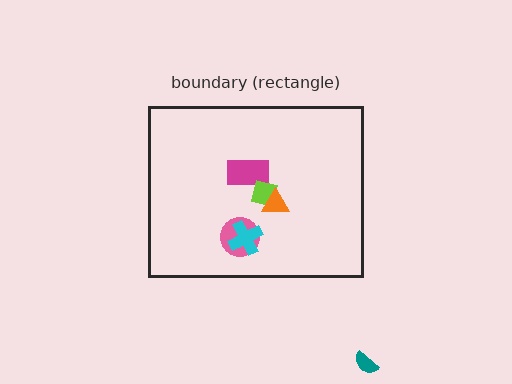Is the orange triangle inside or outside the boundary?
Inside.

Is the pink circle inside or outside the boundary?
Inside.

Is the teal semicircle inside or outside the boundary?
Outside.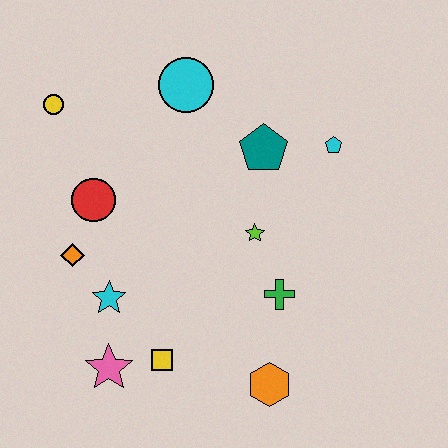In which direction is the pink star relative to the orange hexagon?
The pink star is to the left of the orange hexagon.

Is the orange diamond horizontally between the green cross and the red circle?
No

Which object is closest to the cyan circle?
The teal pentagon is closest to the cyan circle.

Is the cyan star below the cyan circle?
Yes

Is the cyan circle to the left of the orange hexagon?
Yes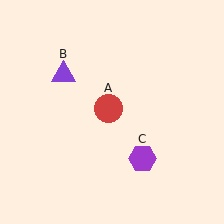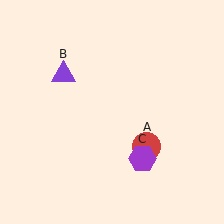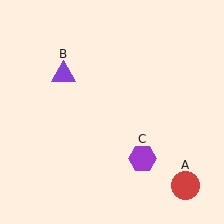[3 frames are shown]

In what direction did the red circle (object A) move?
The red circle (object A) moved down and to the right.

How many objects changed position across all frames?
1 object changed position: red circle (object A).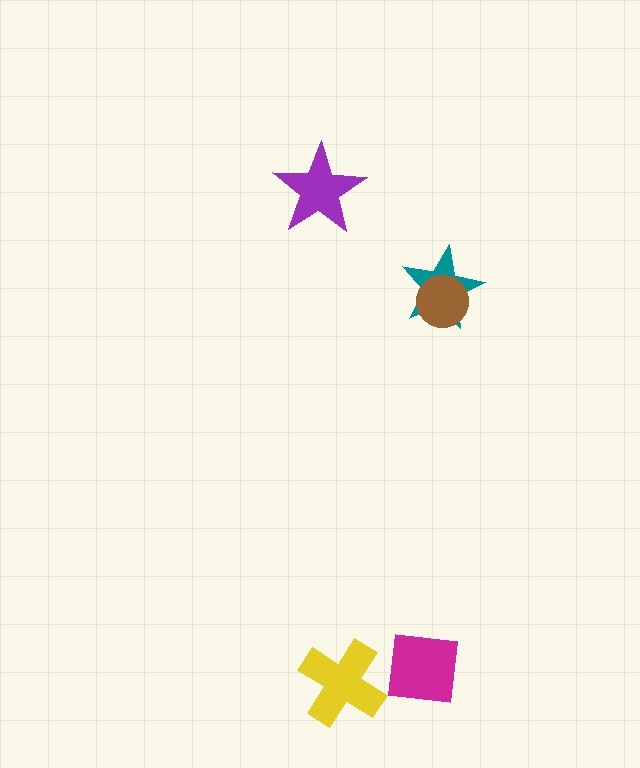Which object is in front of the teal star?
The brown circle is in front of the teal star.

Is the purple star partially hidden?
No, no other shape covers it.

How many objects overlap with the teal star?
1 object overlaps with the teal star.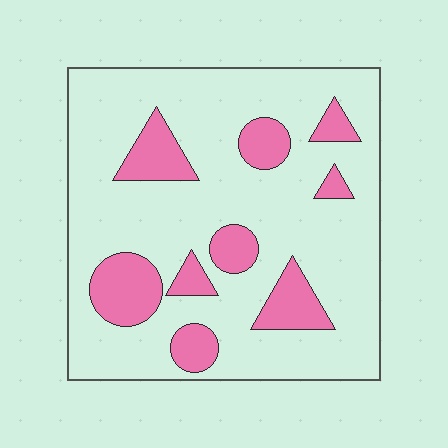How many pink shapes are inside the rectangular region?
9.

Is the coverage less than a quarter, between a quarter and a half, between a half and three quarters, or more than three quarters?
Less than a quarter.